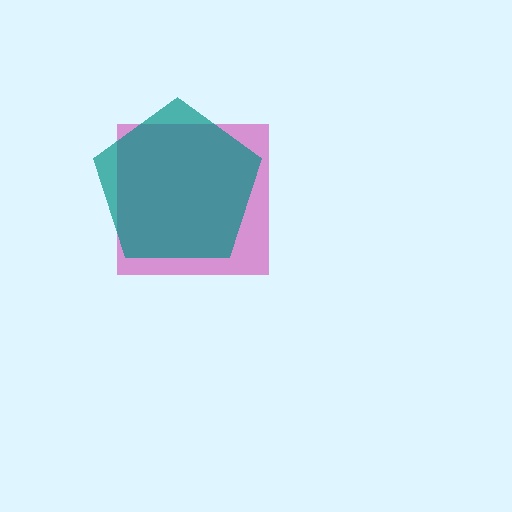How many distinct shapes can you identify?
There are 2 distinct shapes: a magenta square, a teal pentagon.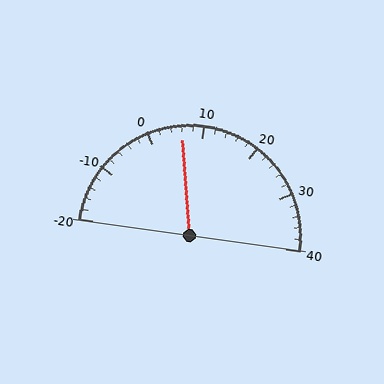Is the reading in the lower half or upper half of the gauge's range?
The reading is in the lower half of the range (-20 to 40).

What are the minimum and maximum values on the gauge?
The gauge ranges from -20 to 40.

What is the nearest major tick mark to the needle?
The nearest major tick mark is 10.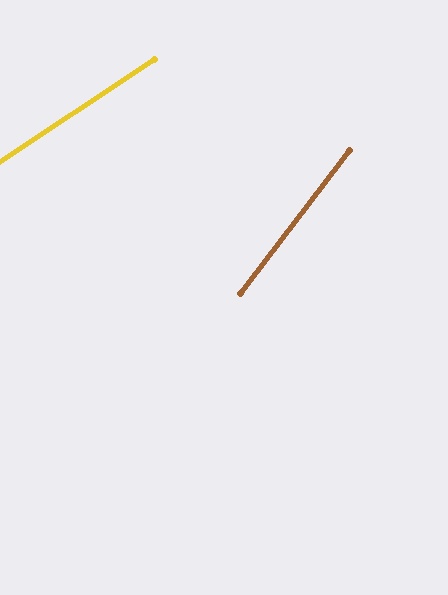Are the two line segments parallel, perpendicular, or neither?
Neither parallel nor perpendicular — they differ by about 19°.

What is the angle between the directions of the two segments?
Approximately 19 degrees.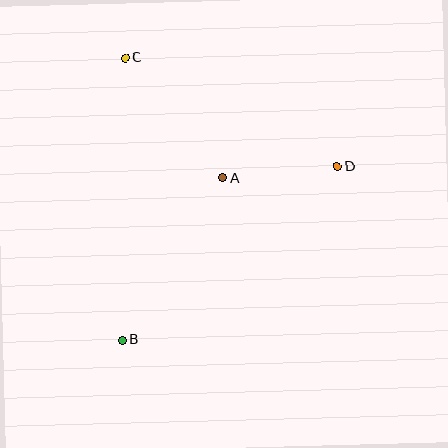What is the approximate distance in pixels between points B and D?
The distance between B and D is approximately 277 pixels.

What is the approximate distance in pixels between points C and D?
The distance between C and D is approximately 239 pixels.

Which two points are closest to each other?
Points A and D are closest to each other.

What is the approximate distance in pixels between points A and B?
The distance between A and B is approximately 191 pixels.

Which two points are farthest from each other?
Points B and C are farthest from each other.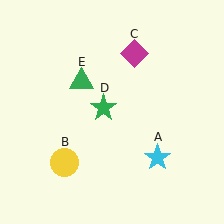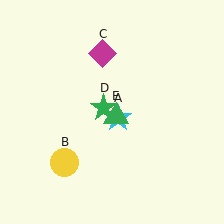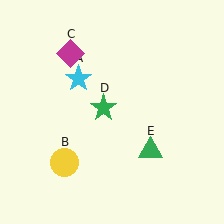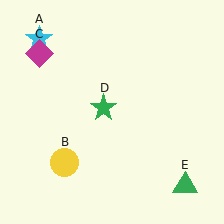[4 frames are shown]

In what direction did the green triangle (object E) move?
The green triangle (object E) moved down and to the right.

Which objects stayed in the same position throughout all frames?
Yellow circle (object B) and green star (object D) remained stationary.